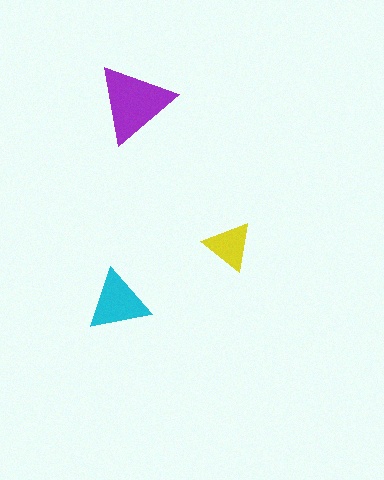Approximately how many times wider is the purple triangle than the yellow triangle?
About 1.5 times wider.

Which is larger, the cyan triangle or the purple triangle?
The purple one.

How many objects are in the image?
There are 3 objects in the image.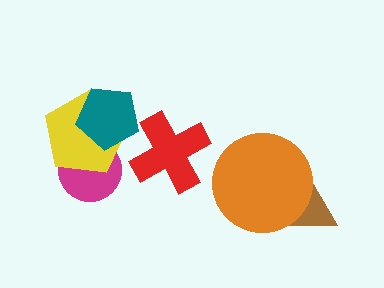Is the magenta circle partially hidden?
Yes, it is partially covered by another shape.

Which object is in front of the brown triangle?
The orange circle is in front of the brown triangle.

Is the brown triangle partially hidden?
Yes, it is partially covered by another shape.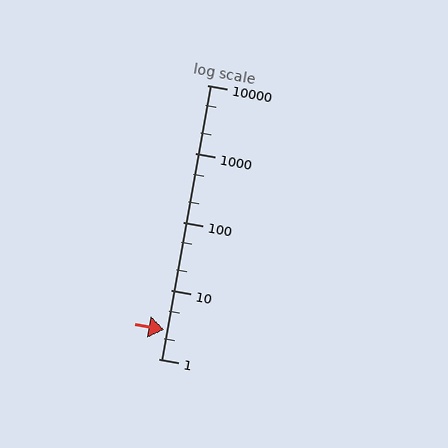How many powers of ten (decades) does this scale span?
The scale spans 4 decades, from 1 to 10000.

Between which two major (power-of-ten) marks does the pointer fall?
The pointer is between 1 and 10.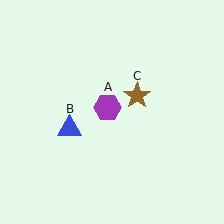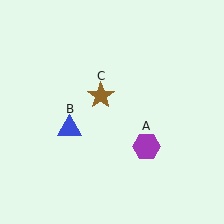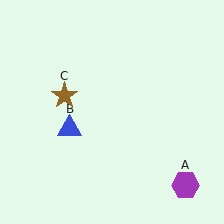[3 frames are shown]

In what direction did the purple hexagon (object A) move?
The purple hexagon (object A) moved down and to the right.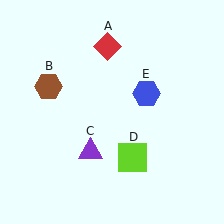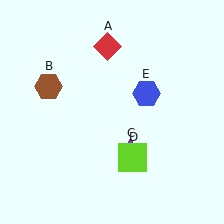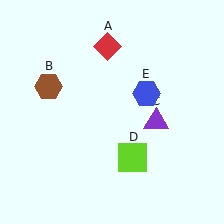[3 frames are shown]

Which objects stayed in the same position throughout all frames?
Red diamond (object A) and brown hexagon (object B) and lime square (object D) and blue hexagon (object E) remained stationary.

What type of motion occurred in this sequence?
The purple triangle (object C) rotated counterclockwise around the center of the scene.